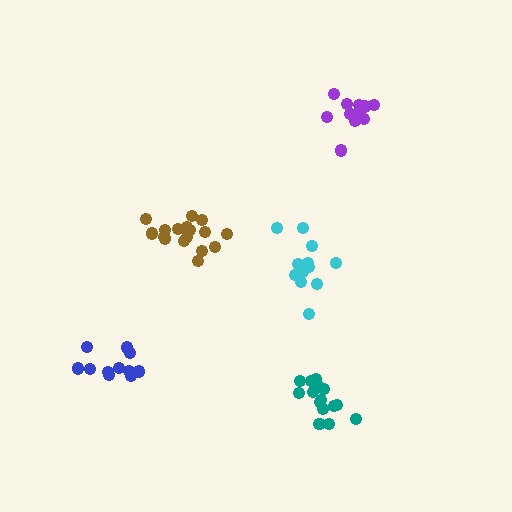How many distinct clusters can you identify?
There are 5 distinct clusters.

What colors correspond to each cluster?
The clusters are colored: brown, blue, teal, purple, cyan.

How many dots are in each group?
Group 1: 17 dots, Group 2: 11 dots, Group 3: 15 dots, Group 4: 11 dots, Group 5: 12 dots (66 total).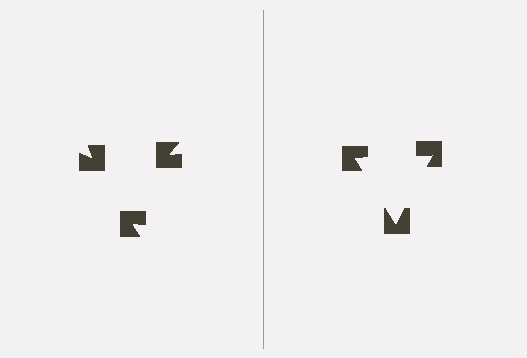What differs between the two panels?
The notched squares are positioned identically on both sides; only the wedge orientations differ. On the right they align to a triangle; on the left they are misaligned.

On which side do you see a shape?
An illusory triangle appears on the right side. On the left side the wedge cuts are rotated, so no coherent shape forms.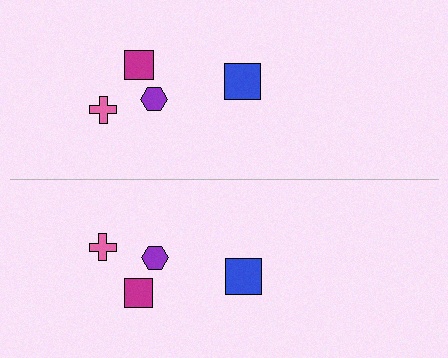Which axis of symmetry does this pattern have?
The pattern has a horizontal axis of symmetry running through the center of the image.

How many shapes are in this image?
There are 8 shapes in this image.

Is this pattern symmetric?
Yes, this pattern has bilateral (reflection) symmetry.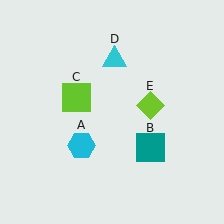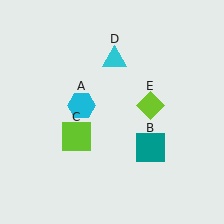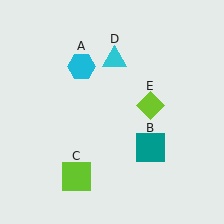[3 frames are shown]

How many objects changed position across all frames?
2 objects changed position: cyan hexagon (object A), lime square (object C).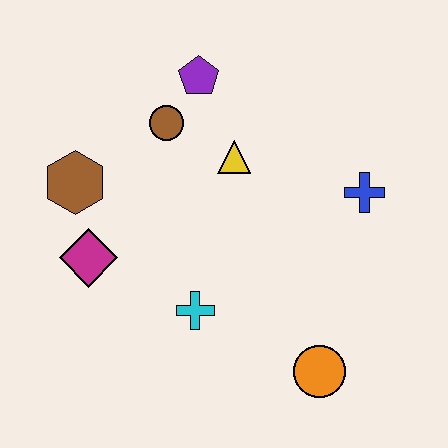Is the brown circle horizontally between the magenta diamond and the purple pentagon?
Yes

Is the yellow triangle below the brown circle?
Yes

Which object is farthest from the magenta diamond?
The blue cross is farthest from the magenta diamond.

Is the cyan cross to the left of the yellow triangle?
Yes